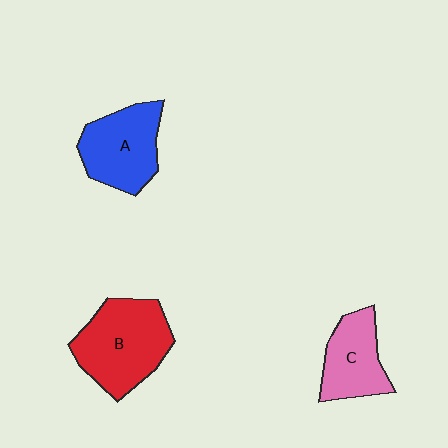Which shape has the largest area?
Shape B (red).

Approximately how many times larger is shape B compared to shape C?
Approximately 1.5 times.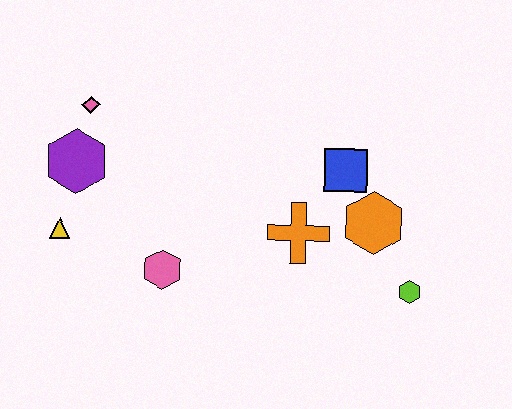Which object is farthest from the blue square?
The yellow triangle is farthest from the blue square.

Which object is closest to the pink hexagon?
The yellow triangle is closest to the pink hexagon.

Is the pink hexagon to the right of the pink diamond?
Yes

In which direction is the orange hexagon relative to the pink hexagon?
The orange hexagon is to the right of the pink hexagon.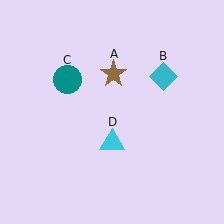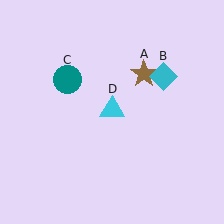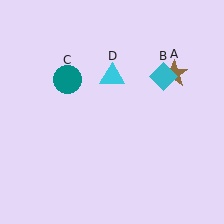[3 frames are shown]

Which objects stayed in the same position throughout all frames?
Cyan diamond (object B) and teal circle (object C) remained stationary.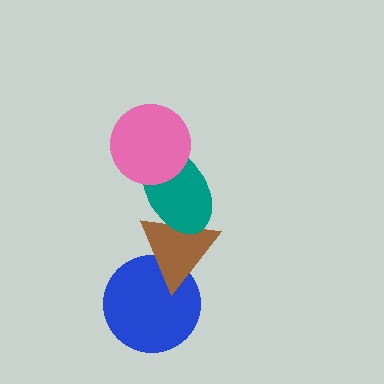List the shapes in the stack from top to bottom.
From top to bottom: the pink circle, the teal ellipse, the brown triangle, the blue circle.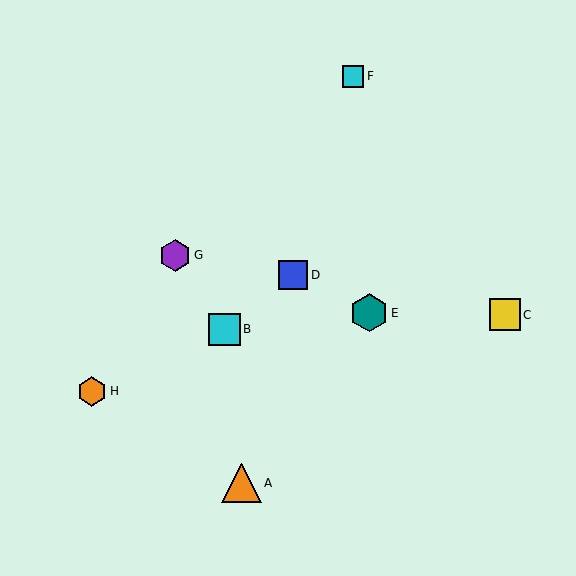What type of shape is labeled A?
Shape A is an orange triangle.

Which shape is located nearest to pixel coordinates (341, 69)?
The cyan square (labeled F) at (353, 76) is nearest to that location.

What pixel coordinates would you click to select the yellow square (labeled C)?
Click at (505, 315) to select the yellow square C.